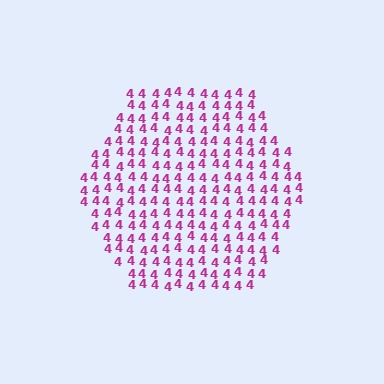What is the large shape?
The large shape is a hexagon.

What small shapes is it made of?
It is made of small digit 4's.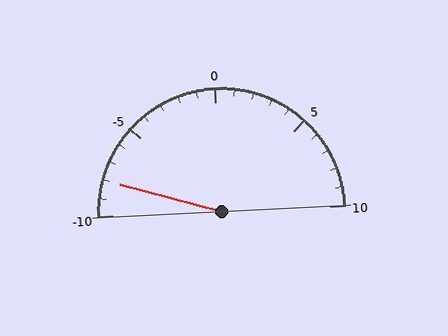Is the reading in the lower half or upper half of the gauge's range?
The reading is in the lower half of the range (-10 to 10).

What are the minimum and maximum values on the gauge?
The gauge ranges from -10 to 10.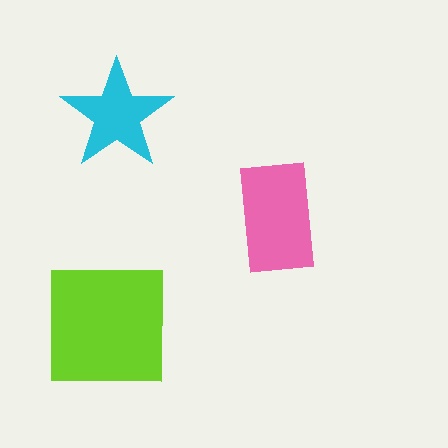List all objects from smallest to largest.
The cyan star, the pink rectangle, the lime square.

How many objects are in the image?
There are 3 objects in the image.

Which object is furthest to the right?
The pink rectangle is rightmost.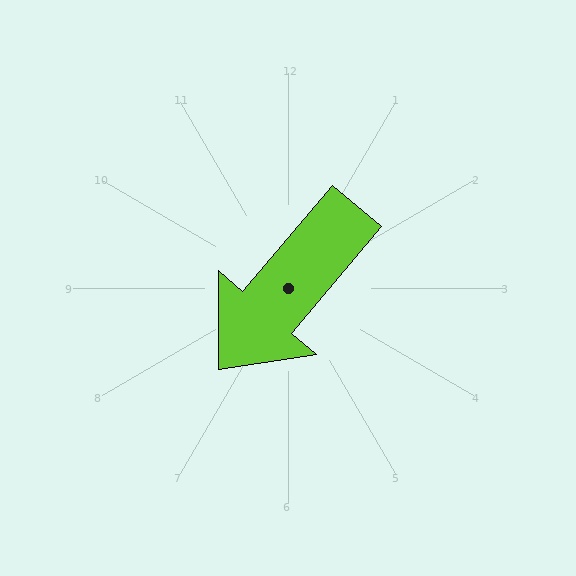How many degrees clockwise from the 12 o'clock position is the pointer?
Approximately 220 degrees.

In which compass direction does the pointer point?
Southwest.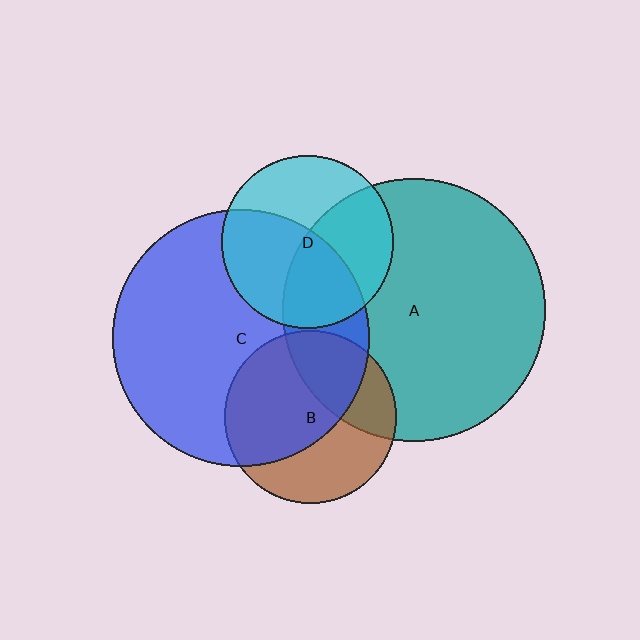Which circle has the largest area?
Circle A (teal).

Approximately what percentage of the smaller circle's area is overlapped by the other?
Approximately 45%.